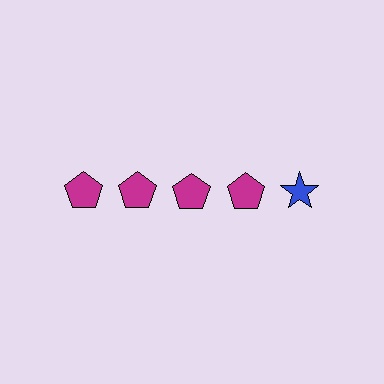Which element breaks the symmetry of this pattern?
The blue star in the top row, rightmost column breaks the symmetry. All other shapes are magenta pentagons.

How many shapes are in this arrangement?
There are 5 shapes arranged in a grid pattern.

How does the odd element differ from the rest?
It differs in both color (blue instead of magenta) and shape (star instead of pentagon).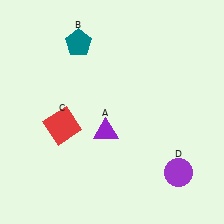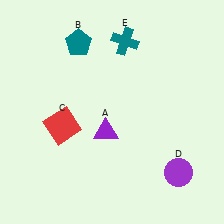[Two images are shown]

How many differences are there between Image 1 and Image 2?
There is 1 difference between the two images.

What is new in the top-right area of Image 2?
A teal cross (E) was added in the top-right area of Image 2.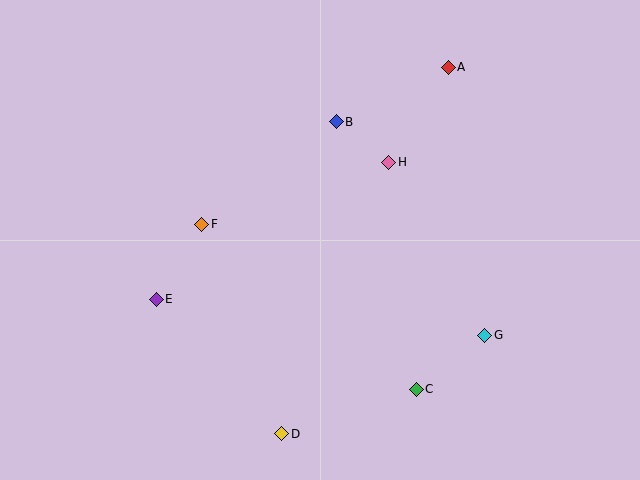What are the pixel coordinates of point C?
Point C is at (416, 389).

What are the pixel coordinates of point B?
Point B is at (336, 122).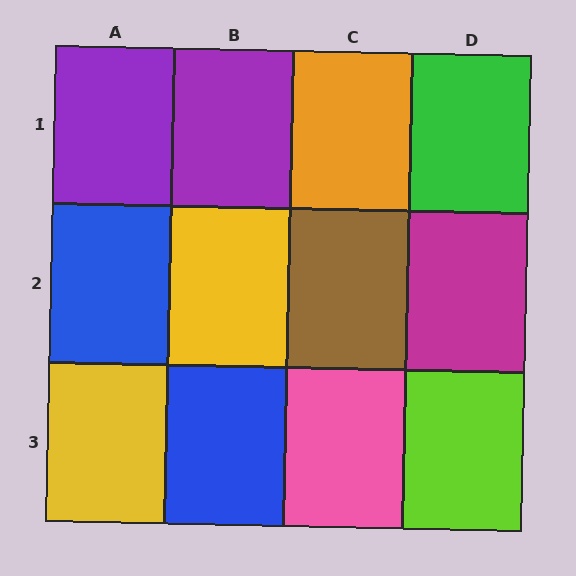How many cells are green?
1 cell is green.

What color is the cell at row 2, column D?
Magenta.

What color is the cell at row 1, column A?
Purple.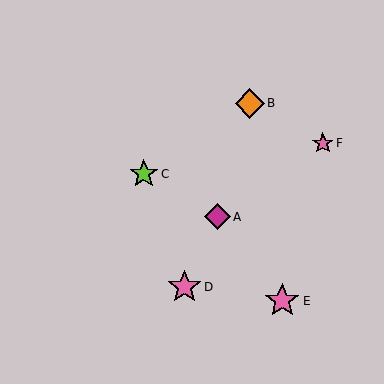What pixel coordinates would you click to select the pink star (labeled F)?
Click at (323, 143) to select the pink star F.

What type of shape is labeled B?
Shape B is an orange diamond.